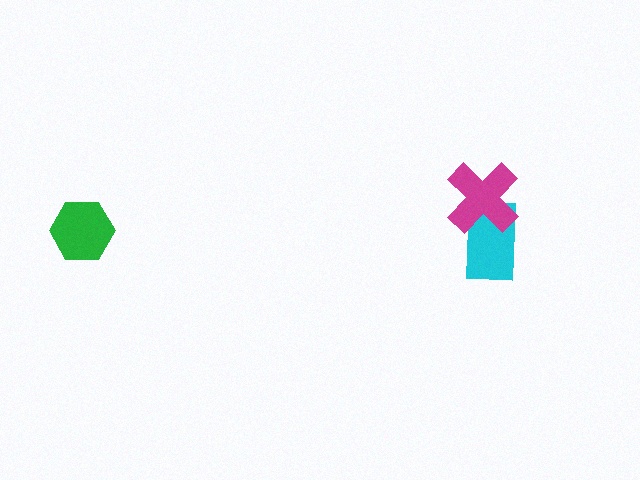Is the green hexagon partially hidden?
No, no other shape covers it.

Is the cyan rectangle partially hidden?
Yes, it is partially covered by another shape.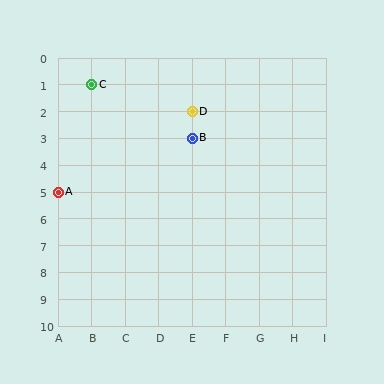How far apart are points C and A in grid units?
Points C and A are 1 column and 4 rows apart (about 4.1 grid units diagonally).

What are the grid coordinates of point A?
Point A is at grid coordinates (A, 5).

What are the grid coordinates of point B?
Point B is at grid coordinates (E, 3).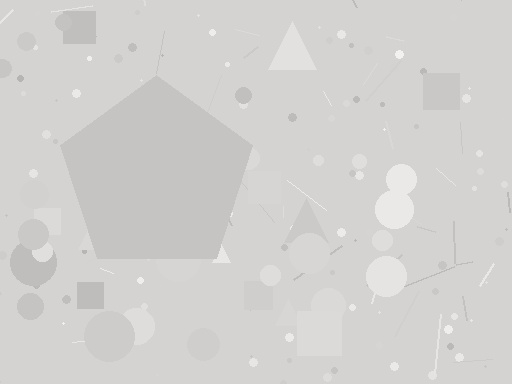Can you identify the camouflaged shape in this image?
The camouflaged shape is a pentagon.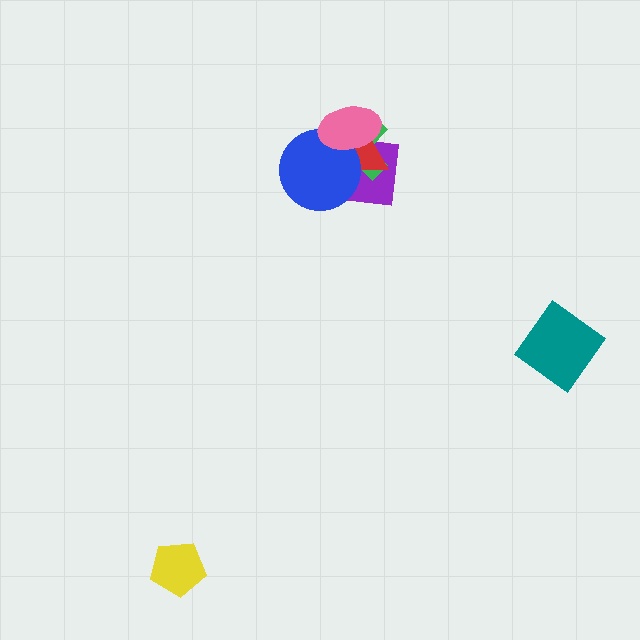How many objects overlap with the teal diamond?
0 objects overlap with the teal diamond.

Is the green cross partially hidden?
Yes, it is partially covered by another shape.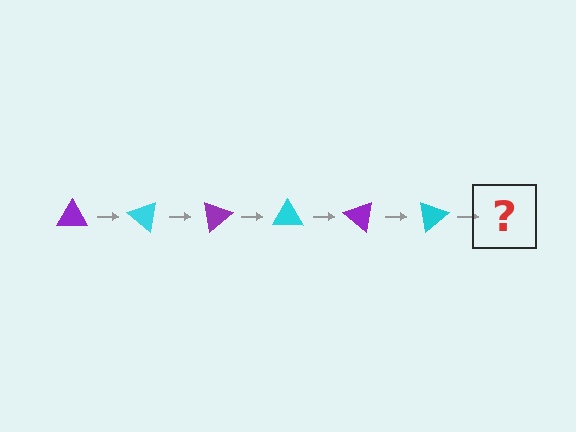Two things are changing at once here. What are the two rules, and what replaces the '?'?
The two rules are that it rotates 40 degrees each step and the color cycles through purple and cyan. The '?' should be a purple triangle, rotated 240 degrees from the start.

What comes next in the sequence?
The next element should be a purple triangle, rotated 240 degrees from the start.